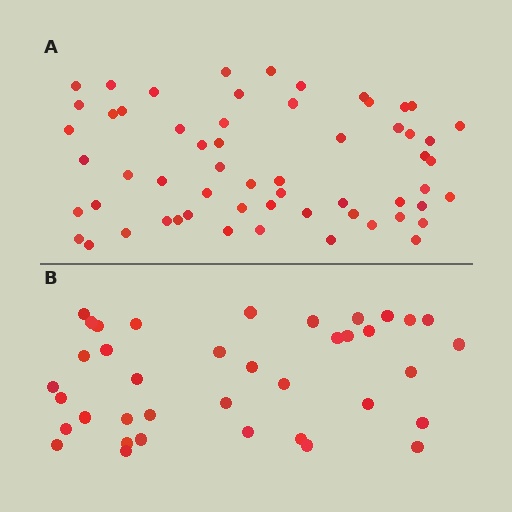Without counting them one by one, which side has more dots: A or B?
Region A (the top region) has more dots.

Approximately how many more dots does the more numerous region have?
Region A has approximately 20 more dots than region B.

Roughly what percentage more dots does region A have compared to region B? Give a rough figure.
About 55% more.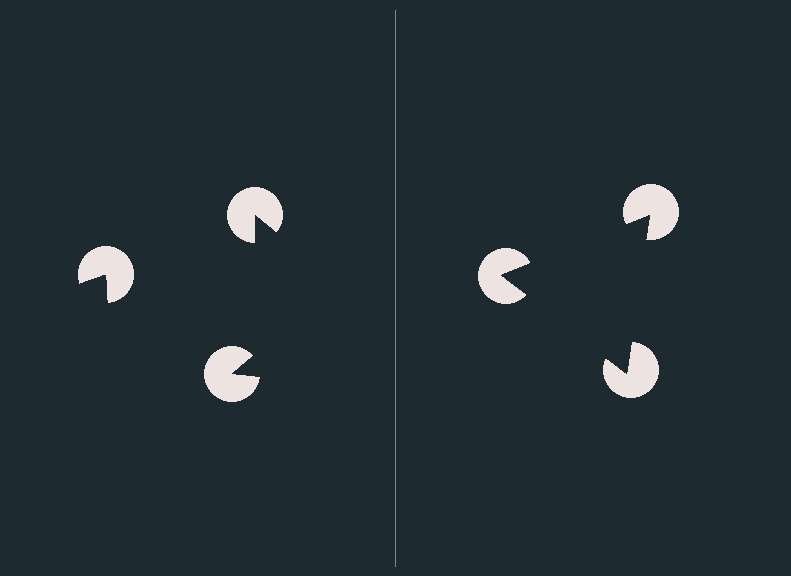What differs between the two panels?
The pac-man discs are positioned identically on both sides; only the wedge orientations differ. On the right they align to a triangle; on the left they are misaligned.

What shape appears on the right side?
An illusory triangle.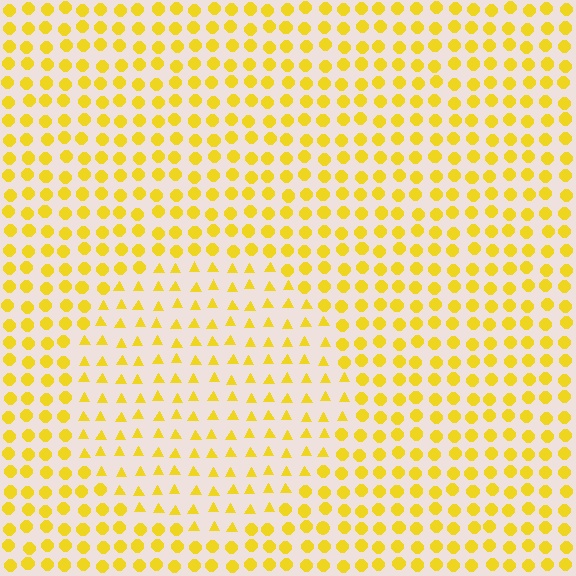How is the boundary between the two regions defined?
The boundary is defined by a change in element shape: triangles inside vs. circles outside. All elements share the same color and spacing.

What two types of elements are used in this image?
The image uses triangles inside the circle region and circles outside it.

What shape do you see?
I see a circle.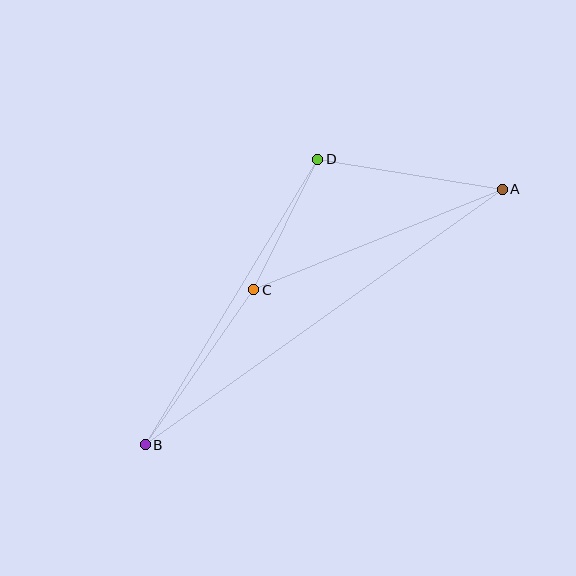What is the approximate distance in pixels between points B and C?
The distance between B and C is approximately 189 pixels.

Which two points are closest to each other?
Points C and D are closest to each other.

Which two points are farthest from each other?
Points A and B are farthest from each other.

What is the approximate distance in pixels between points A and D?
The distance between A and D is approximately 187 pixels.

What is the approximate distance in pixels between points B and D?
The distance between B and D is approximately 333 pixels.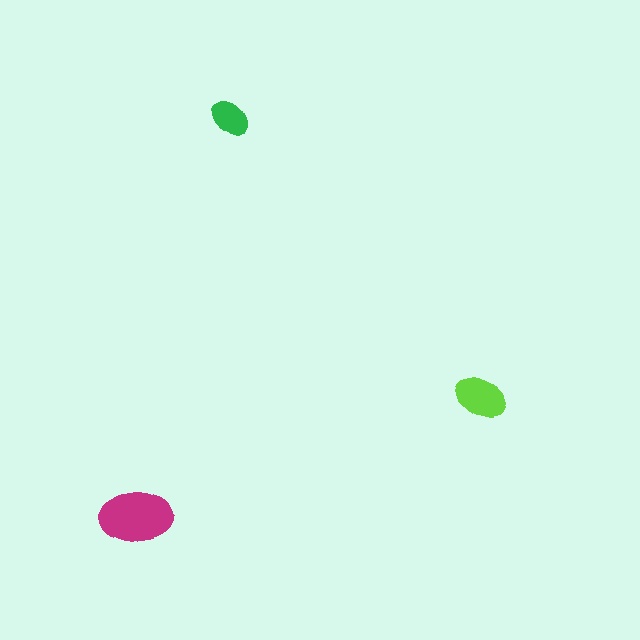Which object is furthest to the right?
The lime ellipse is rightmost.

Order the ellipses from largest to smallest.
the magenta one, the lime one, the green one.